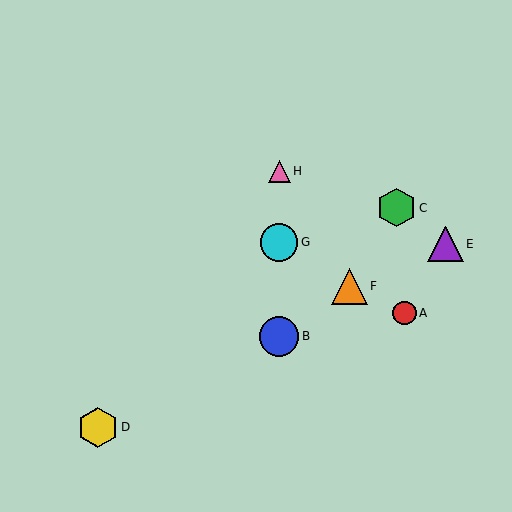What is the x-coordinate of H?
Object H is at x≈279.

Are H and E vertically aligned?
No, H is at x≈279 and E is at x≈446.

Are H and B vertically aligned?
Yes, both are at x≈279.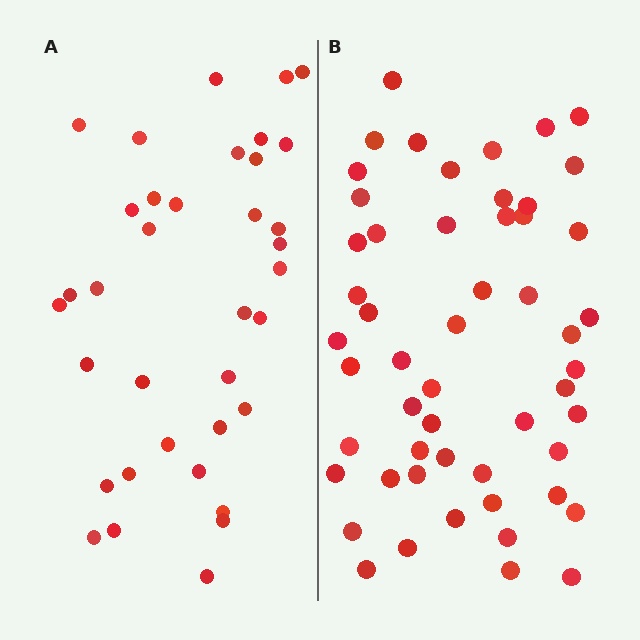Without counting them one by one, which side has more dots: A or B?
Region B (the right region) has more dots.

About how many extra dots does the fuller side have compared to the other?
Region B has approximately 15 more dots than region A.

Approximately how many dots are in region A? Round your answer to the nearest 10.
About 40 dots. (The exact count is 36, which rounds to 40.)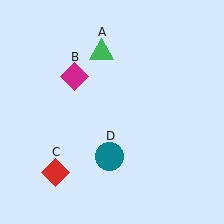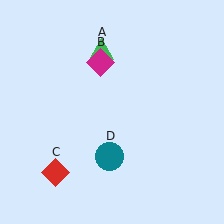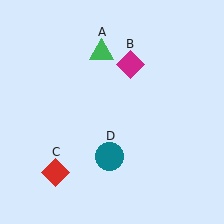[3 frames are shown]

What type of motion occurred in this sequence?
The magenta diamond (object B) rotated clockwise around the center of the scene.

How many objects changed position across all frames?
1 object changed position: magenta diamond (object B).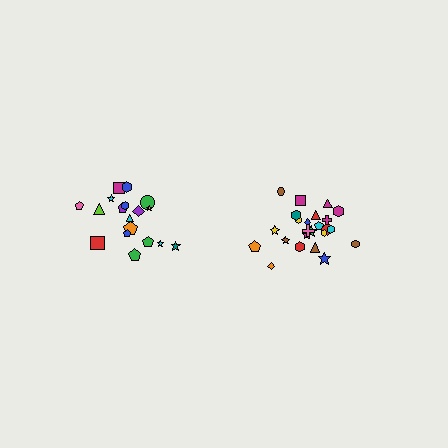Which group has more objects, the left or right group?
The right group.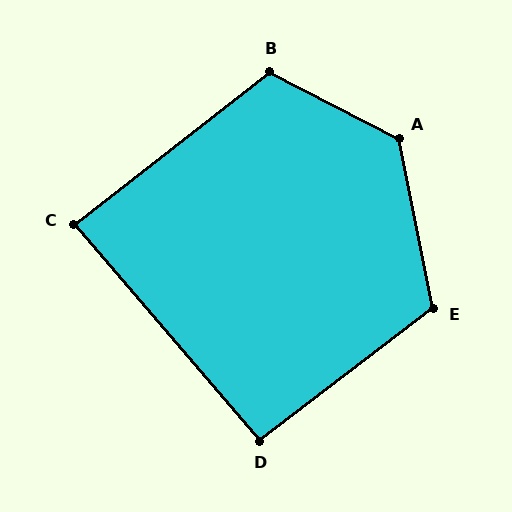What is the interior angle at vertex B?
Approximately 114 degrees (obtuse).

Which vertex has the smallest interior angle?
C, at approximately 87 degrees.